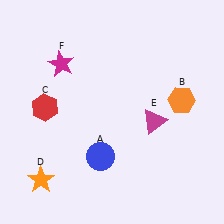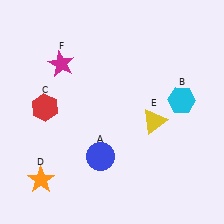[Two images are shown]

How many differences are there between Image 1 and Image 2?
There are 2 differences between the two images.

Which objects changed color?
B changed from orange to cyan. E changed from magenta to yellow.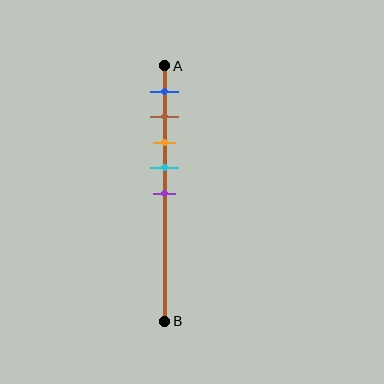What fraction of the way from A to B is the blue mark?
The blue mark is approximately 10% (0.1) of the way from A to B.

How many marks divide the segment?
There are 5 marks dividing the segment.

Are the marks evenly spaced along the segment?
Yes, the marks are approximately evenly spaced.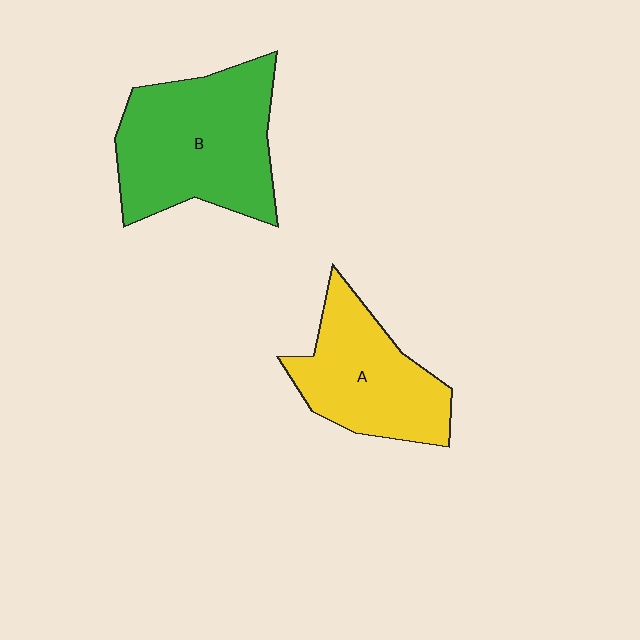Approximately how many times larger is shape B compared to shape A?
Approximately 1.3 times.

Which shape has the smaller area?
Shape A (yellow).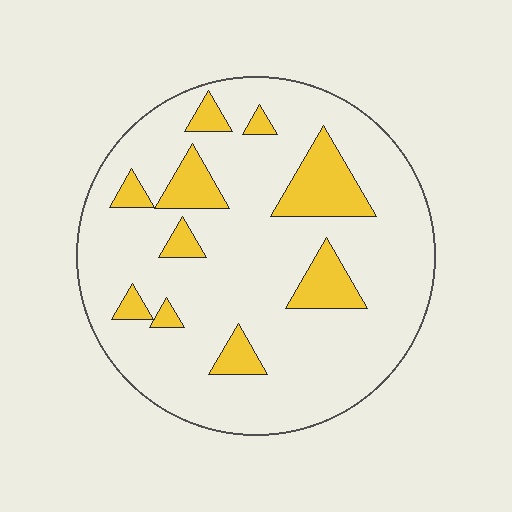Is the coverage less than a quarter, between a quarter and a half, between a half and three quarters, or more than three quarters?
Less than a quarter.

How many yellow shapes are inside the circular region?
10.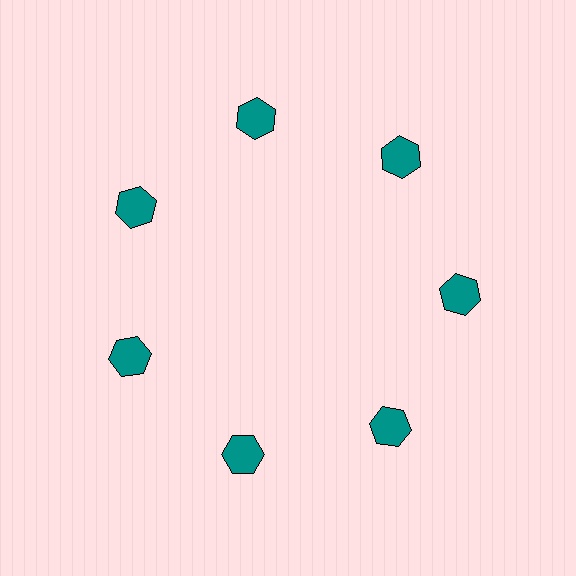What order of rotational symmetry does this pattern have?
This pattern has 7-fold rotational symmetry.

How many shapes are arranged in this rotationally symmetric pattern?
There are 7 shapes, arranged in 7 groups of 1.